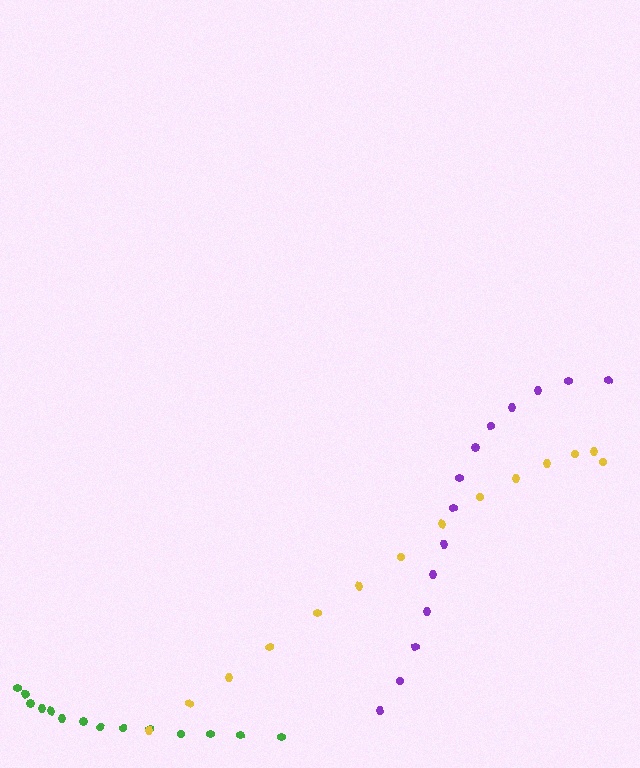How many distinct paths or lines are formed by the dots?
There are 3 distinct paths.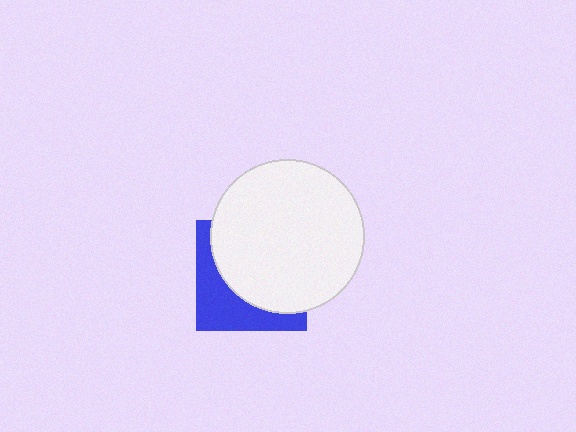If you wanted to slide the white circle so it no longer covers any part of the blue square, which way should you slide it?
Slide it toward the upper-right — that is the most direct way to separate the two shapes.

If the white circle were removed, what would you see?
You would see the complete blue square.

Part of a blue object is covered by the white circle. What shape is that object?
It is a square.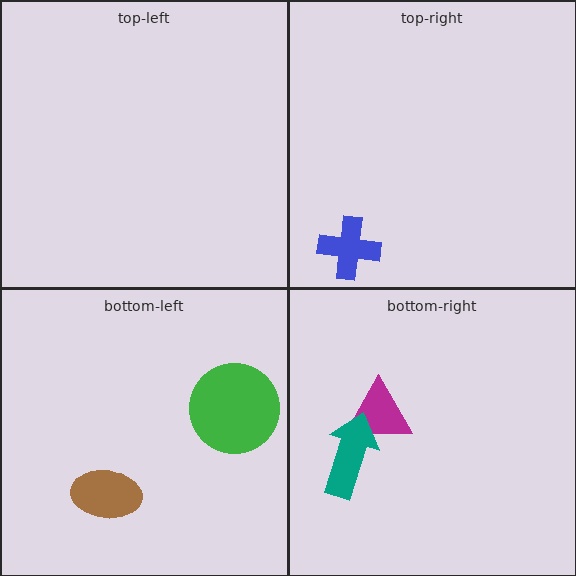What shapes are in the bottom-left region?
The green circle, the brown ellipse.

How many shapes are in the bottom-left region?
2.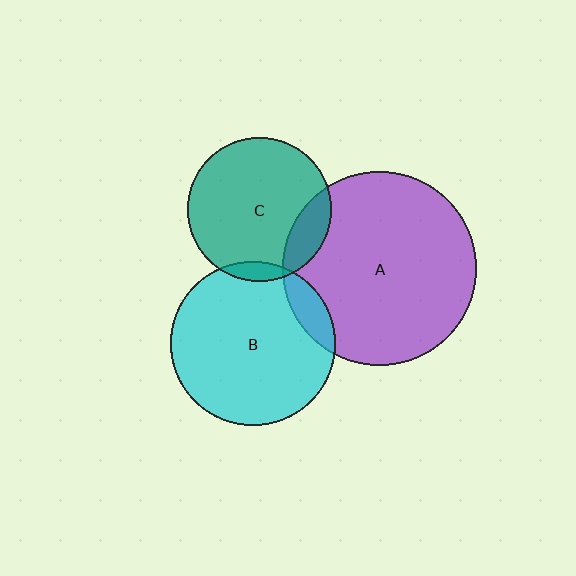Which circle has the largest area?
Circle A (purple).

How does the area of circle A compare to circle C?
Approximately 1.8 times.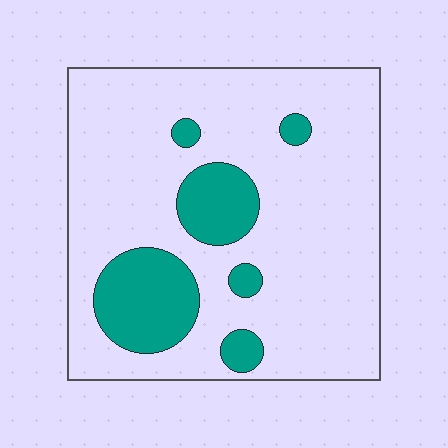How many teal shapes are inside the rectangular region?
6.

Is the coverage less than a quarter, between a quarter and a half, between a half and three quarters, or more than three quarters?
Less than a quarter.